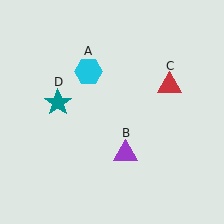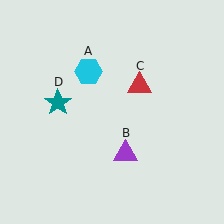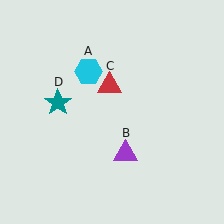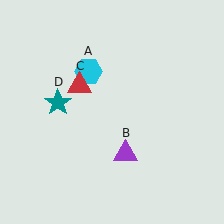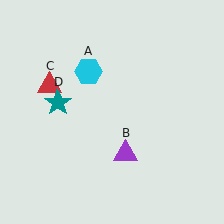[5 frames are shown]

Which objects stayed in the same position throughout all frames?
Cyan hexagon (object A) and purple triangle (object B) and teal star (object D) remained stationary.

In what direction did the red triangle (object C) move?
The red triangle (object C) moved left.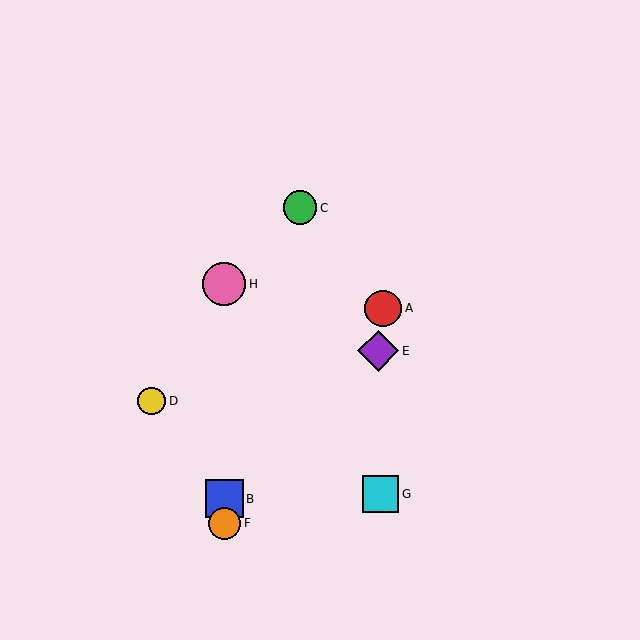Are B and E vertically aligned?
No, B is at x≈224 and E is at x≈378.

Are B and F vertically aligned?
Yes, both are at x≈224.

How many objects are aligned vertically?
3 objects (B, F, H) are aligned vertically.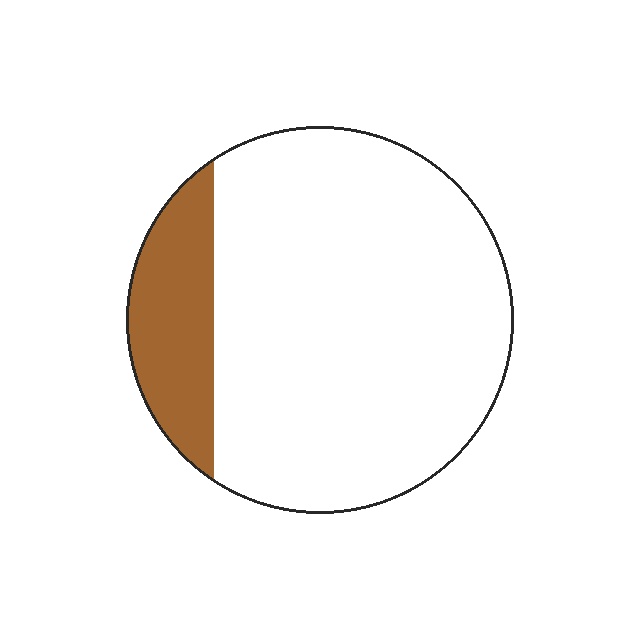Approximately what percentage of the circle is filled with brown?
Approximately 15%.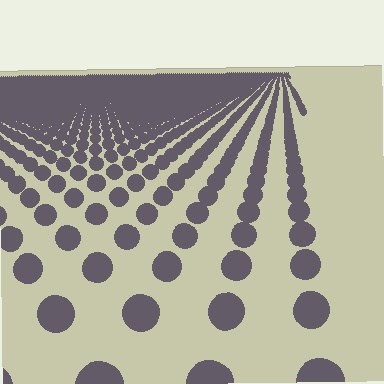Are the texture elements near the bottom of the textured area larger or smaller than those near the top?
Larger. Near the bottom, elements are closer to the viewer and appear at a bigger on-screen size.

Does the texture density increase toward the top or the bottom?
Density increases toward the top.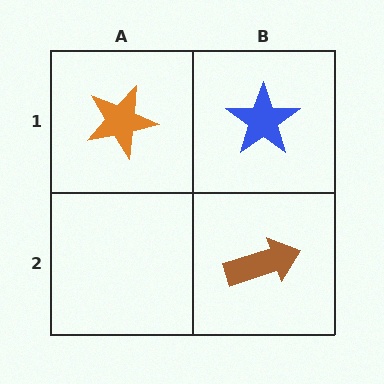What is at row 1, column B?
A blue star.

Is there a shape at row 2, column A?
No, that cell is empty.